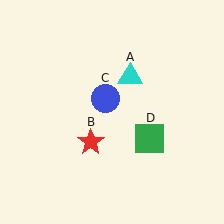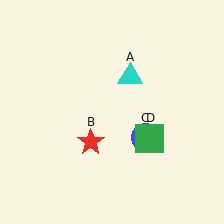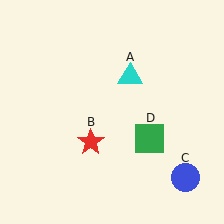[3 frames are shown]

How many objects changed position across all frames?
1 object changed position: blue circle (object C).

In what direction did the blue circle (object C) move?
The blue circle (object C) moved down and to the right.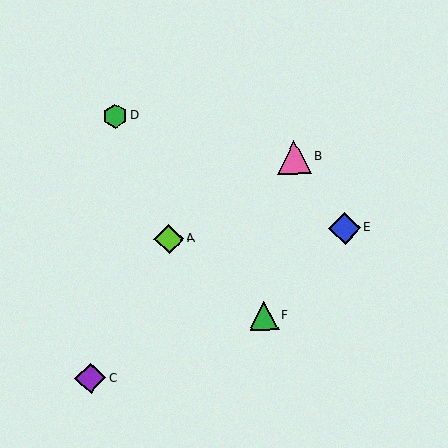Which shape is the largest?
The pink triangle (labeled B) is the largest.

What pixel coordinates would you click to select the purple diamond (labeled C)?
Click at (90, 378) to select the purple diamond C.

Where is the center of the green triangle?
The center of the green triangle is at (264, 315).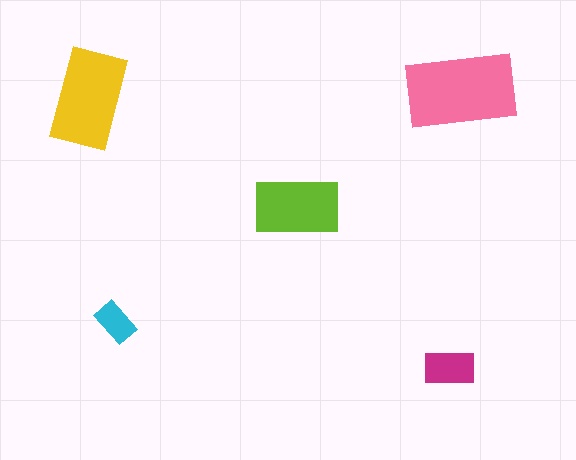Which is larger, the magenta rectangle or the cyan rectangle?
The magenta one.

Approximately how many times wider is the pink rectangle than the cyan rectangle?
About 2.5 times wider.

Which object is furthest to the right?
The pink rectangle is rightmost.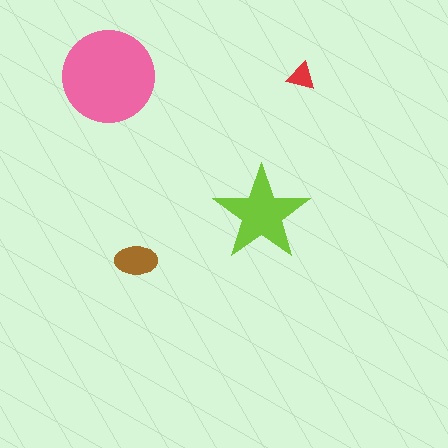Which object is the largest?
The pink circle.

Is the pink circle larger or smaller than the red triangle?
Larger.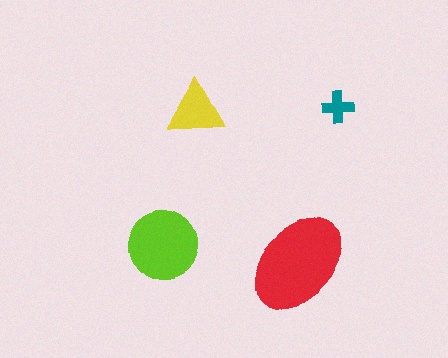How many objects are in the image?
There are 4 objects in the image.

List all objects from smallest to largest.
The teal cross, the yellow triangle, the lime circle, the red ellipse.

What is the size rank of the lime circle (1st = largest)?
2nd.